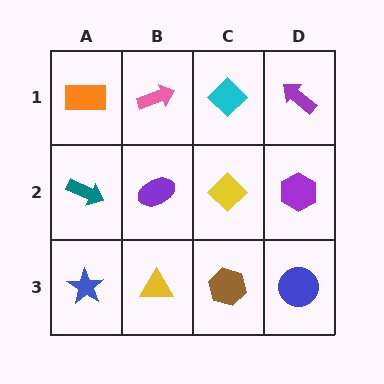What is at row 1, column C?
A cyan diamond.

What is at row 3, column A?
A blue star.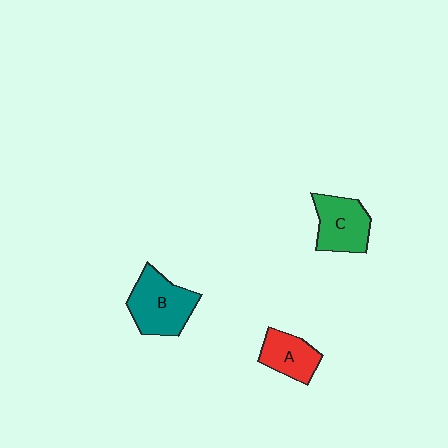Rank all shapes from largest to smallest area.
From largest to smallest: B (teal), C (green), A (red).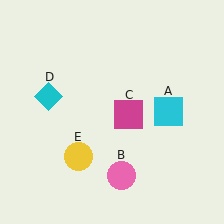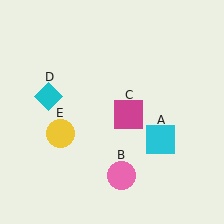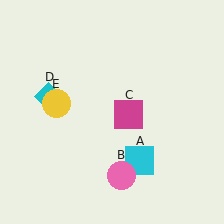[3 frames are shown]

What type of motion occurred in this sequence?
The cyan square (object A), yellow circle (object E) rotated clockwise around the center of the scene.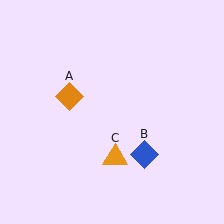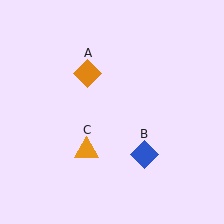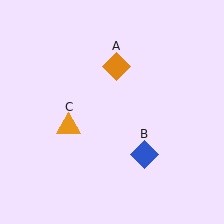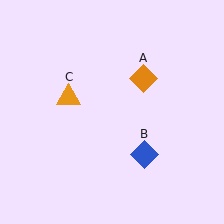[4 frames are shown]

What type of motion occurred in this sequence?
The orange diamond (object A), orange triangle (object C) rotated clockwise around the center of the scene.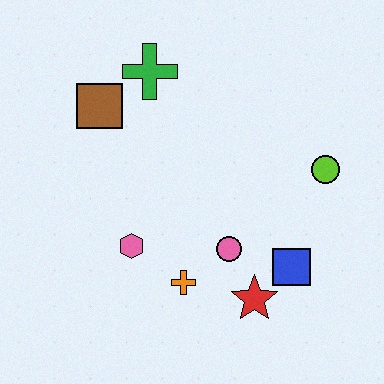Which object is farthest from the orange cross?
The green cross is farthest from the orange cross.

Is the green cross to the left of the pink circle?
Yes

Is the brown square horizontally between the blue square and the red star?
No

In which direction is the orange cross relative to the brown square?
The orange cross is below the brown square.